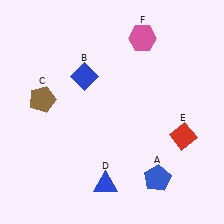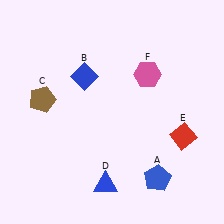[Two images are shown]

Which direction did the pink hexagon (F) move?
The pink hexagon (F) moved down.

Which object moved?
The pink hexagon (F) moved down.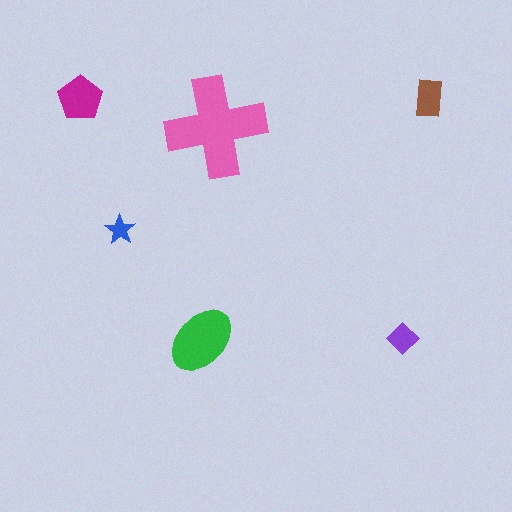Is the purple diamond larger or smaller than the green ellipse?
Smaller.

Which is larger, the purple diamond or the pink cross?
The pink cross.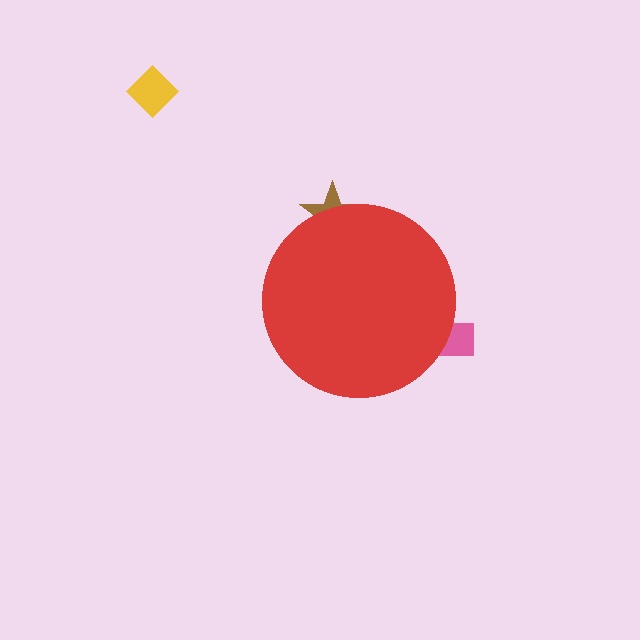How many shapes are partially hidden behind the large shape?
2 shapes are partially hidden.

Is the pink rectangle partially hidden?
Yes, the pink rectangle is partially hidden behind the red circle.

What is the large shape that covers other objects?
A red circle.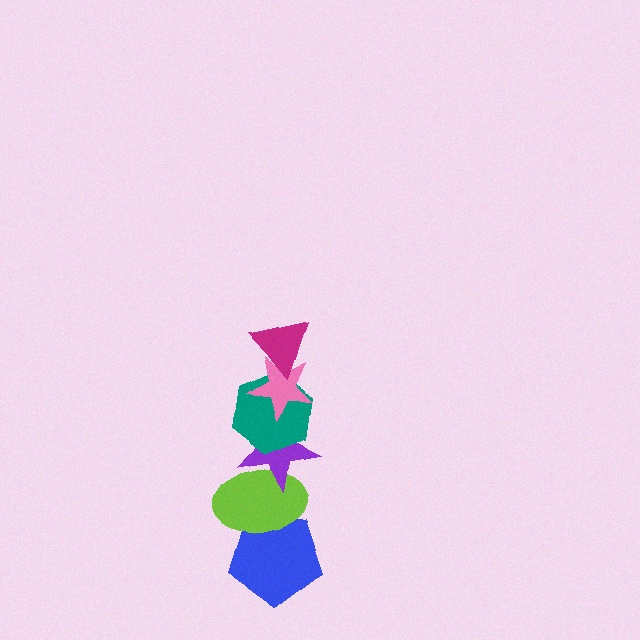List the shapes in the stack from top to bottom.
From top to bottom: the magenta triangle, the pink star, the teal hexagon, the purple star, the lime ellipse, the blue pentagon.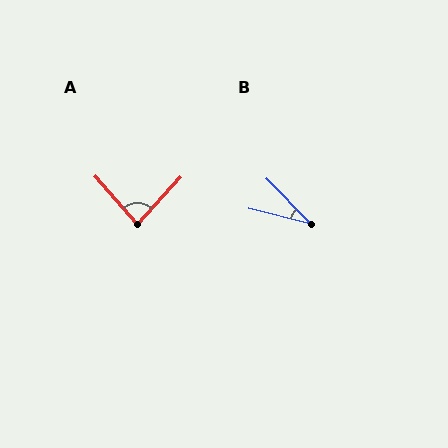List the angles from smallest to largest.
B (31°), A (84°).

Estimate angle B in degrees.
Approximately 31 degrees.